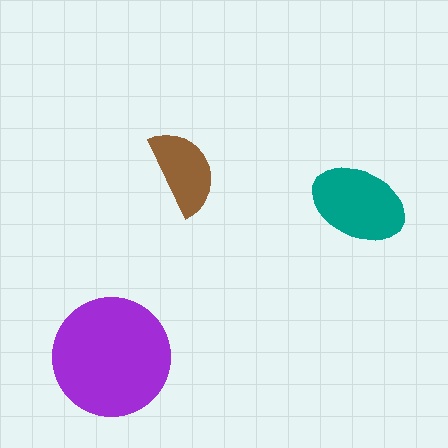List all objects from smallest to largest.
The brown semicircle, the teal ellipse, the purple circle.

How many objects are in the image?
There are 3 objects in the image.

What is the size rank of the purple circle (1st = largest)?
1st.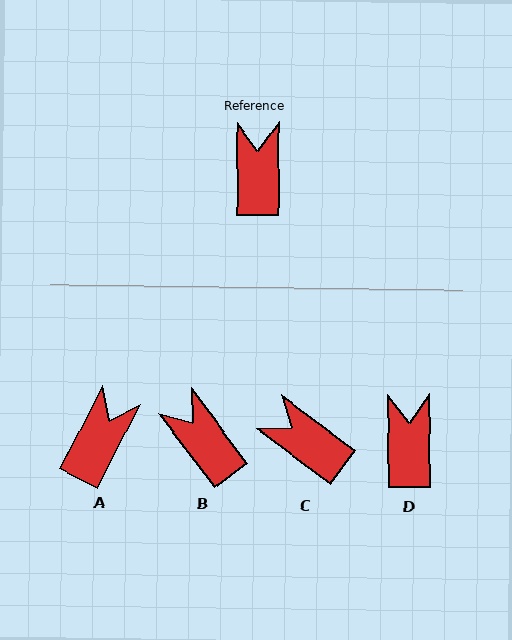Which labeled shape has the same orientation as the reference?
D.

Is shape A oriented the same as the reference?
No, it is off by about 28 degrees.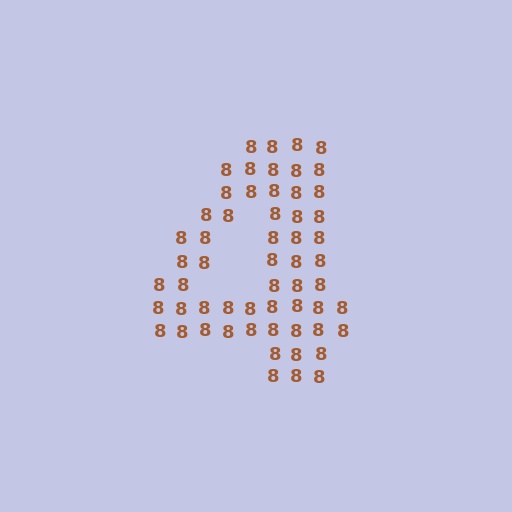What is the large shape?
The large shape is the digit 4.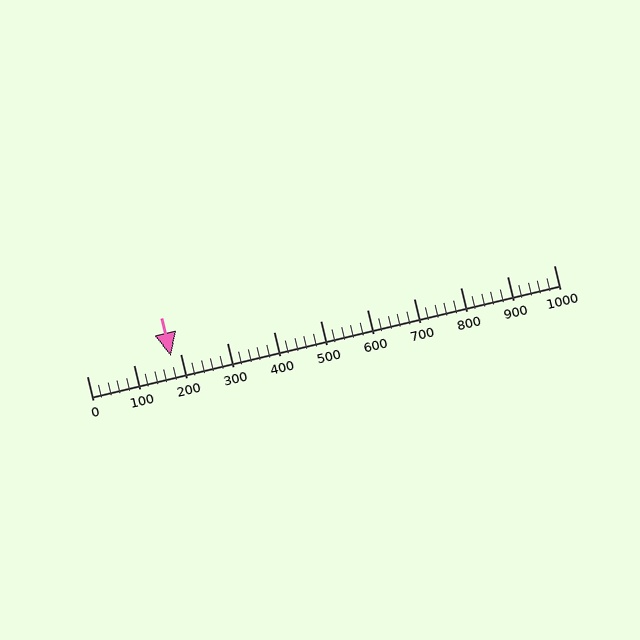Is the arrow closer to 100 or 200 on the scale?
The arrow is closer to 200.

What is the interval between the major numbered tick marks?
The major tick marks are spaced 100 units apart.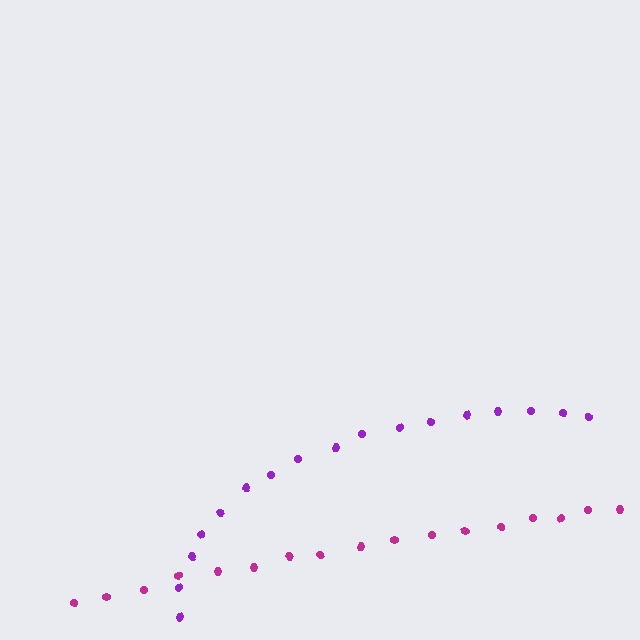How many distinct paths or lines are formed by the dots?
There are 2 distinct paths.